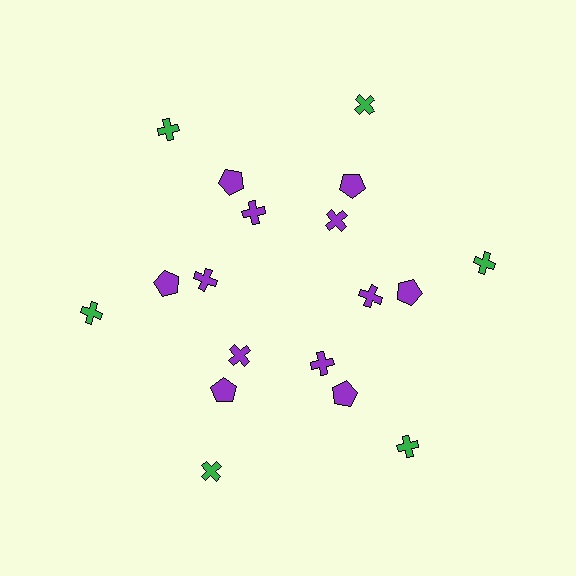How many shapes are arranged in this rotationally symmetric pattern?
There are 18 shapes, arranged in 6 groups of 3.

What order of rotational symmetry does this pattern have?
This pattern has 6-fold rotational symmetry.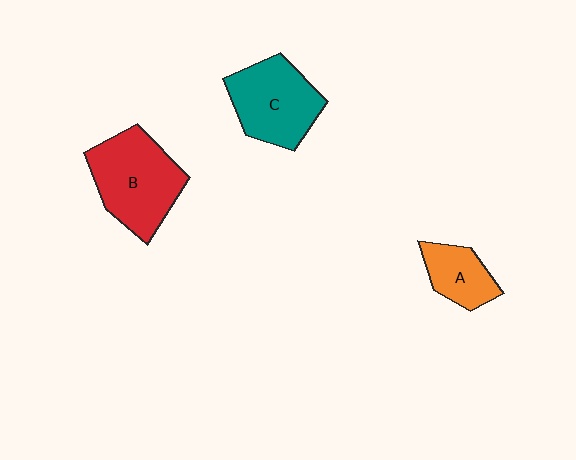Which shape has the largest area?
Shape B (red).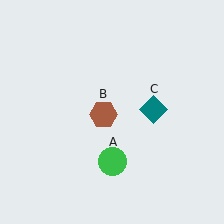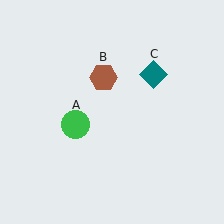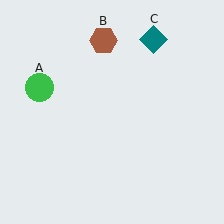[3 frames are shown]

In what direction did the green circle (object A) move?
The green circle (object A) moved up and to the left.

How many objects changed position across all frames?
3 objects changed position: green circle (object A), brown hexagon (object B), teal diamond (object C).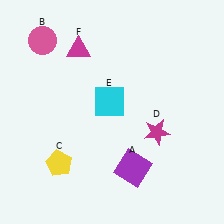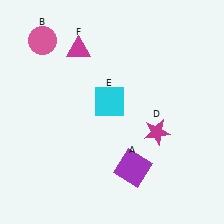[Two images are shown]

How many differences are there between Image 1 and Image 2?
There is 1 difference between the two images.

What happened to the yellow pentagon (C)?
The yellow pentagon (C) was removed in Image 2. It was in the bottom-left area of Image 1.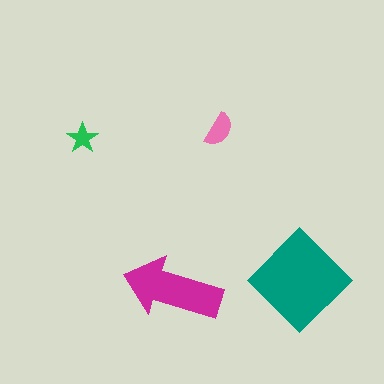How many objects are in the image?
There are 4 objects in the image.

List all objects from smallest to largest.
The green star, the pink semicircle, the magenta arrow, the teal diamond.